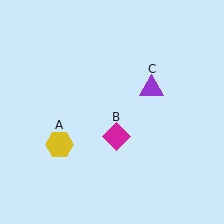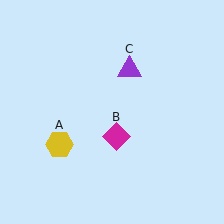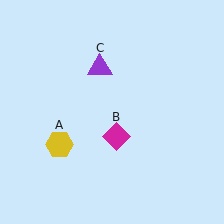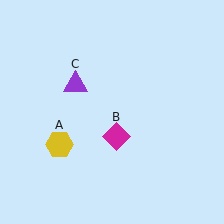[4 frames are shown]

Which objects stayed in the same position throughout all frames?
Yellow hexagon (object A) and magenta diamond (object B) remained stationary.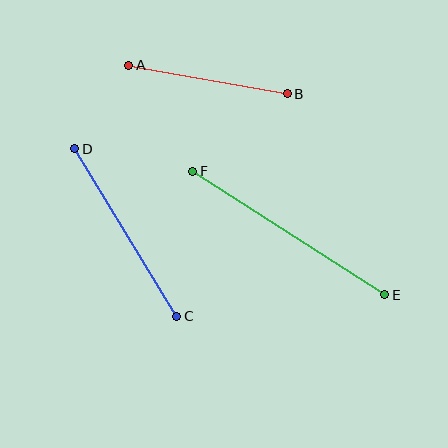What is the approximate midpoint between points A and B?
The midpoint is at approximately (208, 80) pixels.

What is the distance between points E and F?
The distance is approximately 228 pixels.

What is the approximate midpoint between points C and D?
The midpoint is at approximately (126, 232) pixels.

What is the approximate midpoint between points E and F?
The midpoint is at approximately (289, 233) pixels.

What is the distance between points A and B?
The distance is approximately 161 pixels.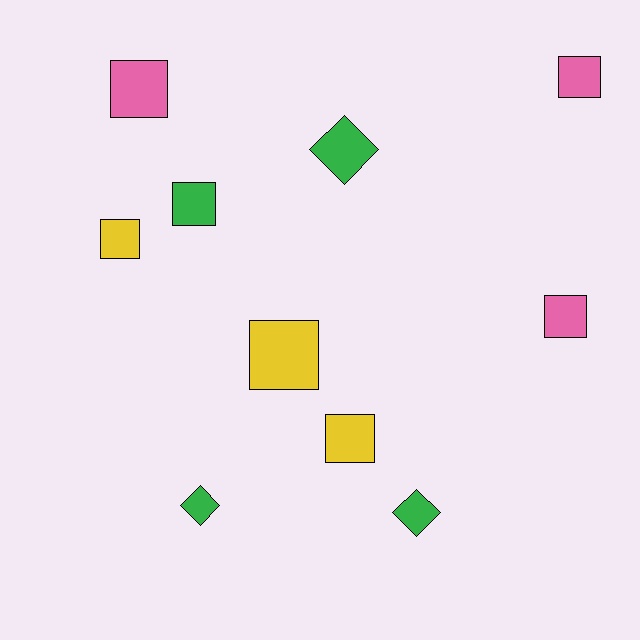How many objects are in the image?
There are 10 objects.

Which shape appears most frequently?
Square, with 7 objects.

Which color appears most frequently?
Green, with 4 objects.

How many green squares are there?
There is 1 green square.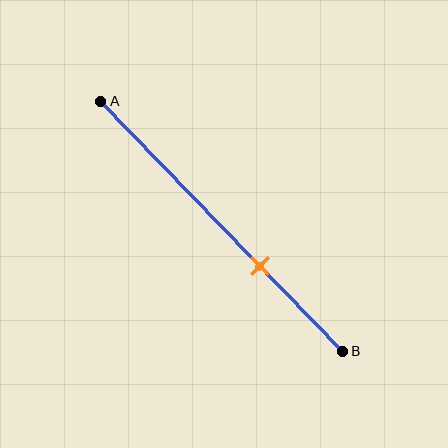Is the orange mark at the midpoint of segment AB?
No, the mark is at about 65% from A, not at the 50% midpoint.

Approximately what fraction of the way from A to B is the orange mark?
The orange mark is approximately 65% of the way from A to B.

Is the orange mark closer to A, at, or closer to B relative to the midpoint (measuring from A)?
The orange mark is closer to point B than the midpoint of segment AB.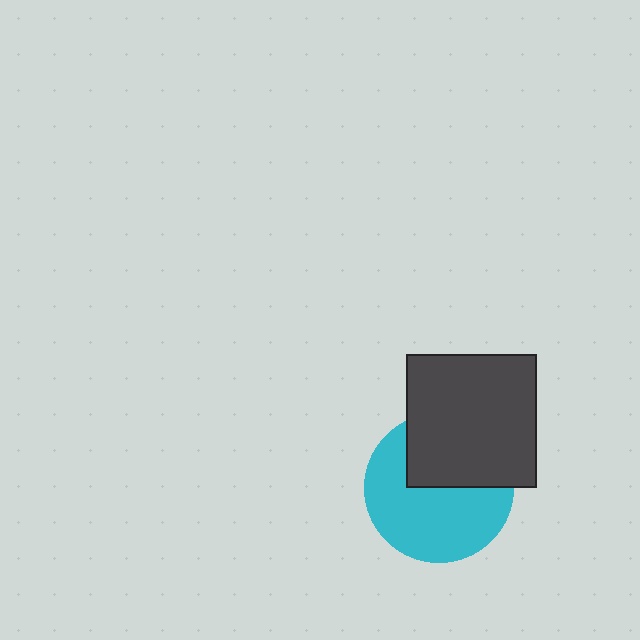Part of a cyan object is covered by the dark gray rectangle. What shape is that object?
It is a circle.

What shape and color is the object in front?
The object in front is a dark gray rectangle.